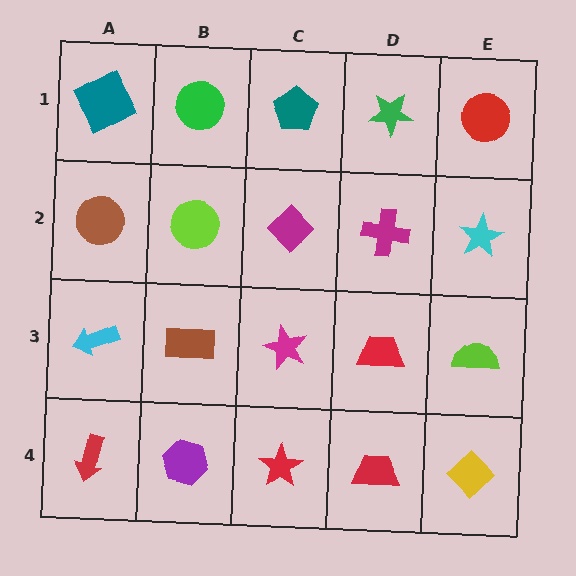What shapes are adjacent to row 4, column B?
A brown rectangle (row 3, column B), a red arrow (row 4, column A), a red star (row 4, column C).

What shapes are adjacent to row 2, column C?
A teal pentagon (row 1, column C), a magenta star (row 3, column C), a lime circle (row 2, column B), a magenta cross (row 2, column D).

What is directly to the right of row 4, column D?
A yellow diamond.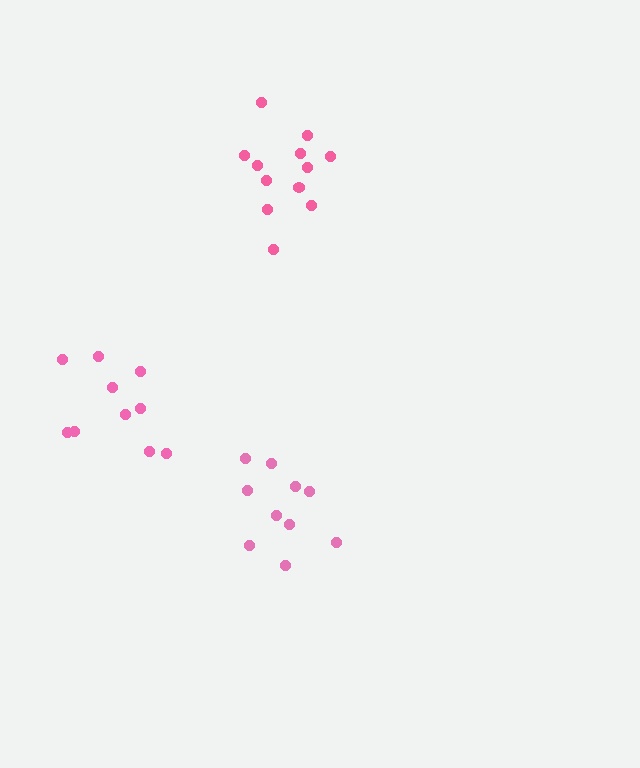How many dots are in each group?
Group 1: 10 dots, Group 2: 10 dots, Group 3: 12 dots (32 total).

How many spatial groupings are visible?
There are 3 spatial groupings.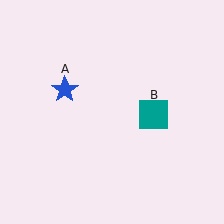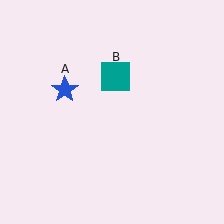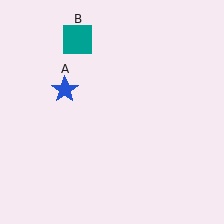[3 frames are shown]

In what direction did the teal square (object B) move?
The teal square (object B) moved up and to the left.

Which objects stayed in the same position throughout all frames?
Blue star (object A) remained stationary.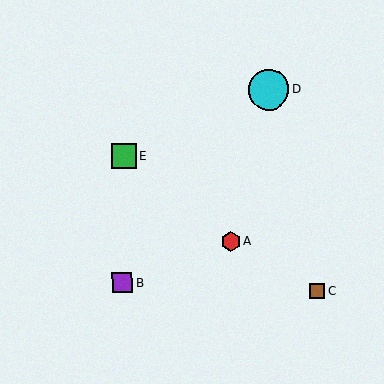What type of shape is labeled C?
Shape C is a brown square.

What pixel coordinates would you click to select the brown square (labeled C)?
Click at (317, 291) to select the brown square C.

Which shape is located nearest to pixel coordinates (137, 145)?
The green square (labeled E) at (124, 157) is nearest to that location.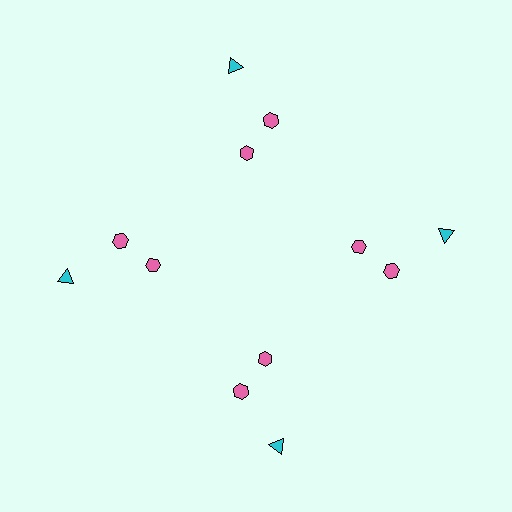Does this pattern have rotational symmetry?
Yes, this pattern has 4-fold rotational symmetry. It looks the same after rotating 90 degrees around the center.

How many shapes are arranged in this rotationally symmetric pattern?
There are 12 shapes, arranged in 4 groups of 3.